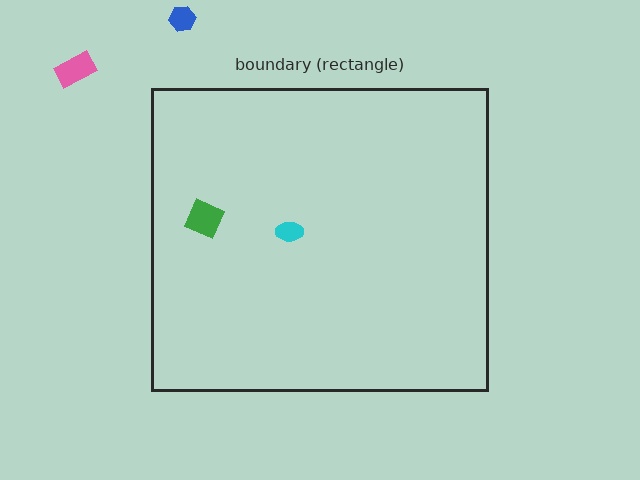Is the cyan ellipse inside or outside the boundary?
Inside.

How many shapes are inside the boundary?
2 inside, 2 outside.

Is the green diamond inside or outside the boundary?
Inside.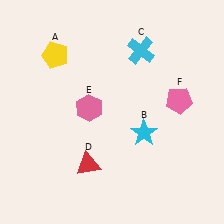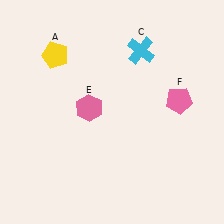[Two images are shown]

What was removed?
The cyan star (B), the red triangle (D) were removed in Image 2.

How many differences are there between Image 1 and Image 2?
There are 2 differences between the two images.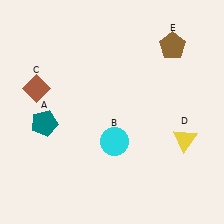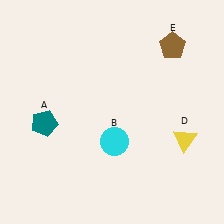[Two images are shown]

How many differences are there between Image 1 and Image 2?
There is 1 difference between the two images.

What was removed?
The brown diamond (C) was removed in Image 2.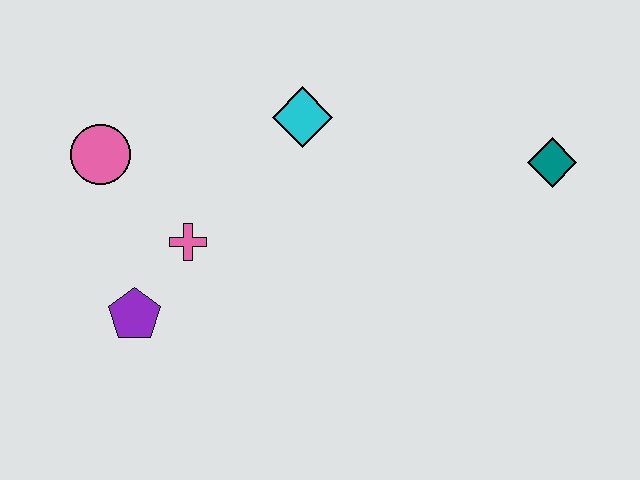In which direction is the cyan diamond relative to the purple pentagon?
The cyan diamond is above the purple pentagon.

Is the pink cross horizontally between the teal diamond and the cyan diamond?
No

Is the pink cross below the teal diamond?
Yes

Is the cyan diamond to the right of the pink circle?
Yes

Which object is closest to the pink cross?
The purple pentagon is closest to the pink cross.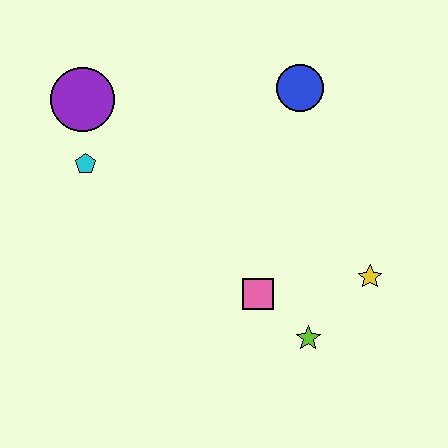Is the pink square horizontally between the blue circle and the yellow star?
No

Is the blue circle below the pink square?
No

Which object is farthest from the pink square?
The purple circle is farthest from the pink square.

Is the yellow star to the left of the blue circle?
No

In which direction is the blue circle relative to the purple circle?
The blue circle is to the right of the purple circle.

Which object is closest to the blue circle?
The yellow star is closest to the blue circle.